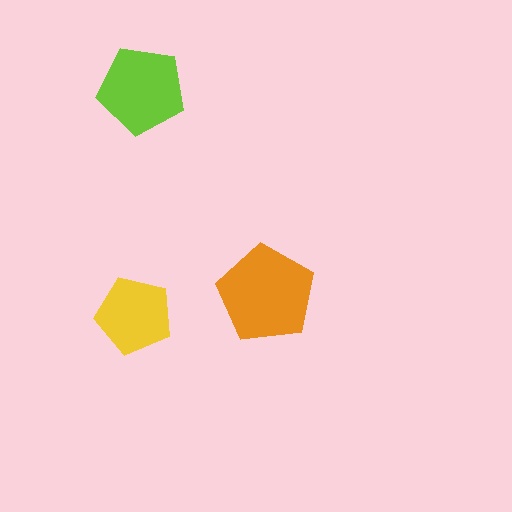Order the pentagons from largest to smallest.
the orange one, the lime one, the yellow one.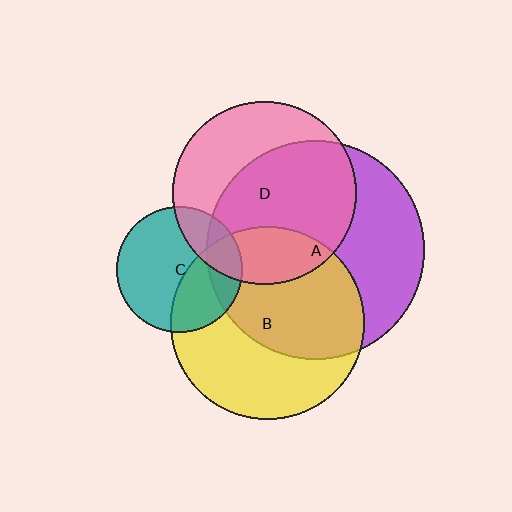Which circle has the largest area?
Circle A (purple).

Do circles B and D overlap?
Yes.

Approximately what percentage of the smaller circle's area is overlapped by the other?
Approximately 20%.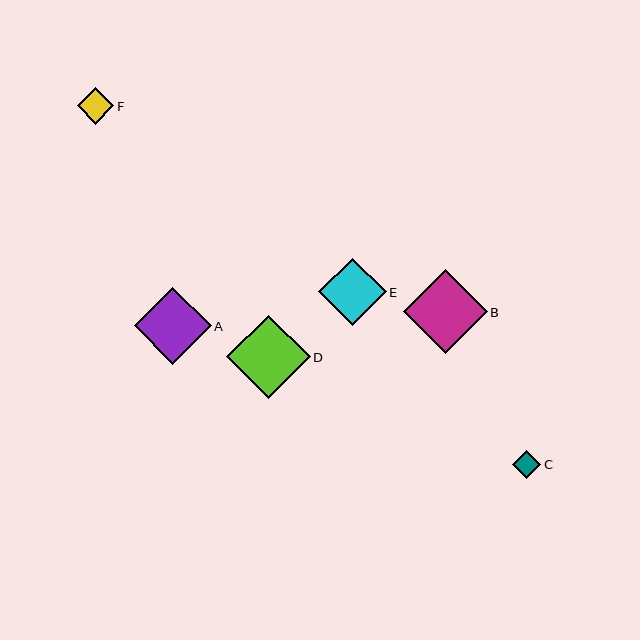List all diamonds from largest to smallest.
From largest to smallest: B, D, A, E, F, C.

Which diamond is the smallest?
Diamond C is the smallest with a size of approximately 28 pixels.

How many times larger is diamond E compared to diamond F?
Diamond E is approximately 1.9 times the size of diamond F.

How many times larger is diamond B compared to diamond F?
Diamond B is approximately 2.3 times the size of diamond F.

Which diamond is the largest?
Diamond B is the largest with a size of approximately 84 pixels.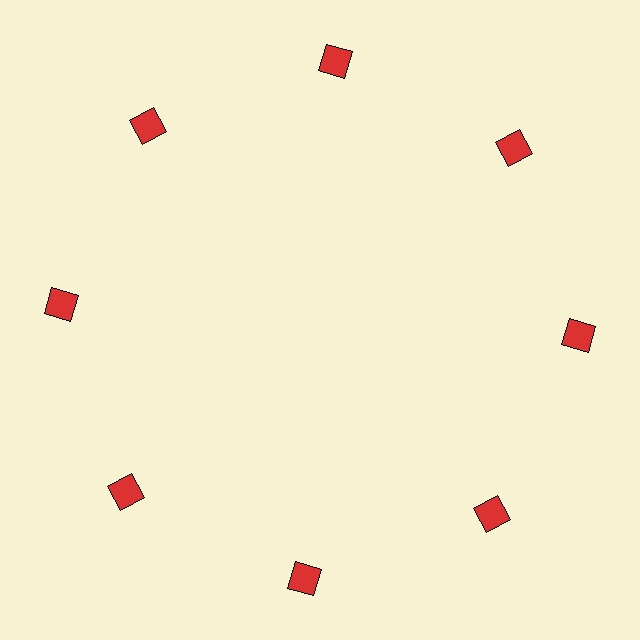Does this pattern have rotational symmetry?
Yes, this pattern has 8-fold rotational symmetry. It looks the same after rotating 45 degrees around the center.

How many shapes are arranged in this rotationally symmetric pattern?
There are 8 shapes, arranged in 8 groups of 1.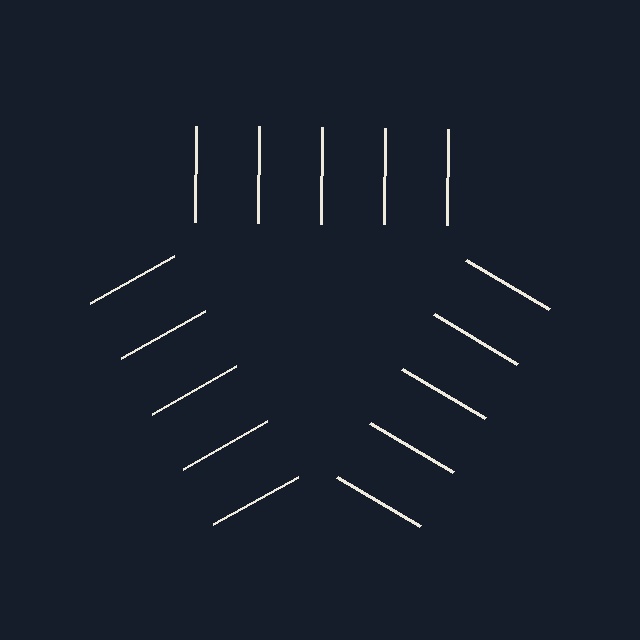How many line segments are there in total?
15 — 5 along each of the 3 edges.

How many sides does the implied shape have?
3 sides — the line-ends trace a triangle.